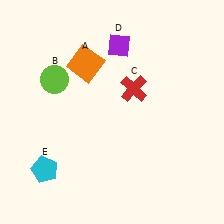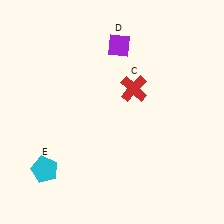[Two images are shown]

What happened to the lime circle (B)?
The lime circle (B) was removed in Image 2. It was in the top-left area of Image 1.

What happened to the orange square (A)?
The orange square (A) was removed in Image 2. It was in the top-left area of Image 1.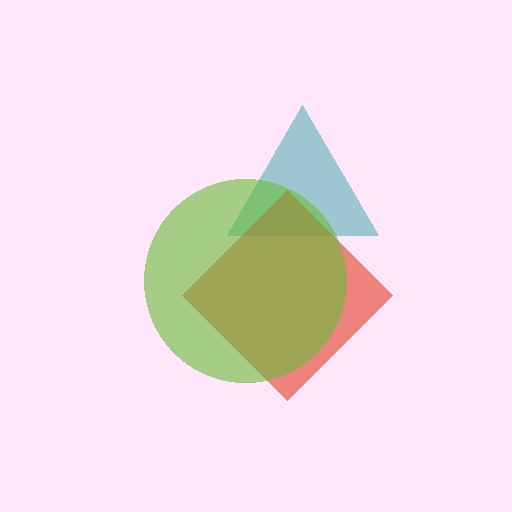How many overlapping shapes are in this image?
There are 3 overlapping shapes in the image.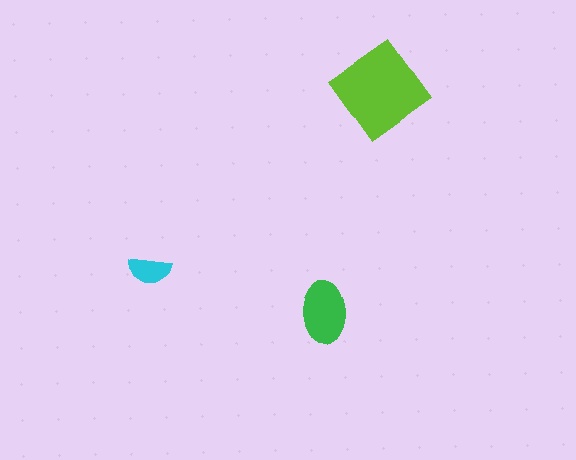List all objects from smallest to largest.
The cyan semicircle, the green ellipse, the lime diamond.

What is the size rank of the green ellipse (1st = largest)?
2nd.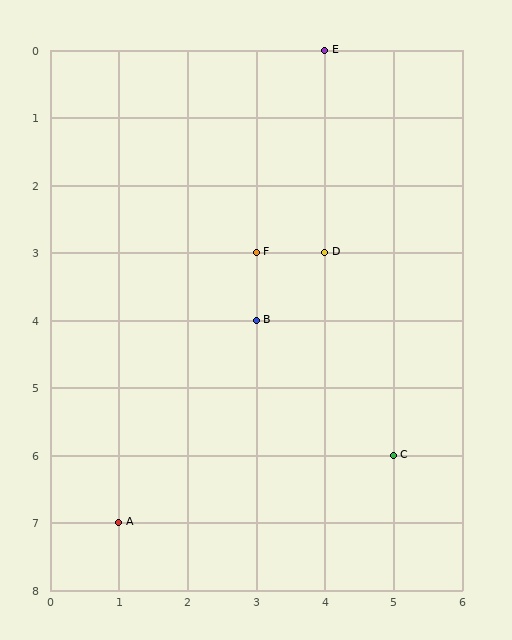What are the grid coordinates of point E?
Point E is at grid coordinates (4, 0).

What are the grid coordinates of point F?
Point F is at grid coordinates (3, 3).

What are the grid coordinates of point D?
Point D is at grid coordinates (4, 3).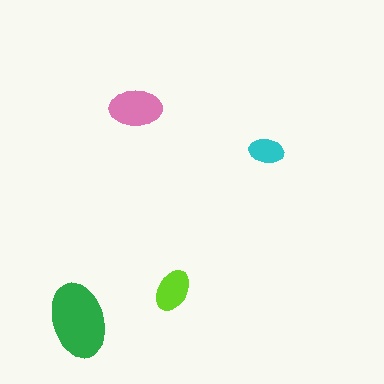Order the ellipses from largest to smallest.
the green one, the pink one, the lime one, the cyan one.